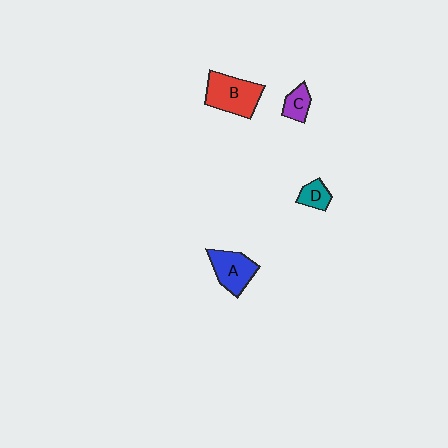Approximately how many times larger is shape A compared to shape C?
Approximately 1.9 times.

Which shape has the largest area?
Shape B (red).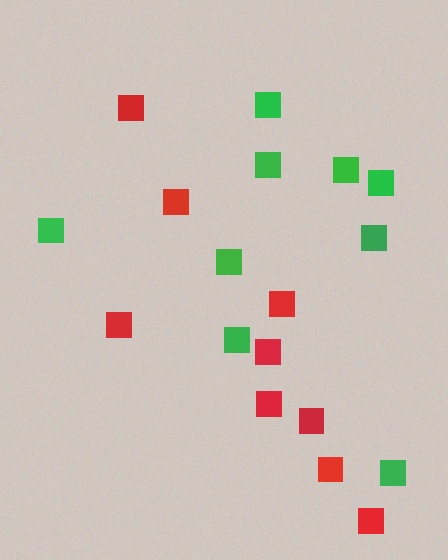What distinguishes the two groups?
There are 2 groups: one group of green squares (9) and one group of red squares (9).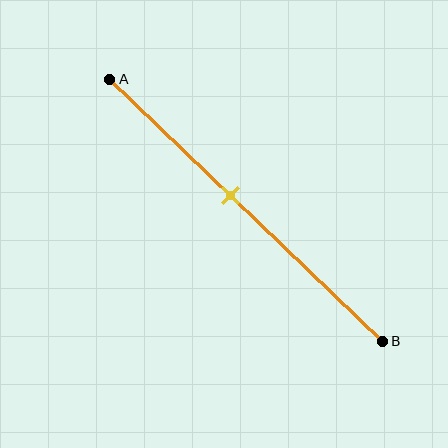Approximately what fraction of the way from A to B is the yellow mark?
The yellow mark is approximately 45% of the way from A to B.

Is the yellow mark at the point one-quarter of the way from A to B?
No, the mark is at about 45% from A, not at the 25% one-quarter point.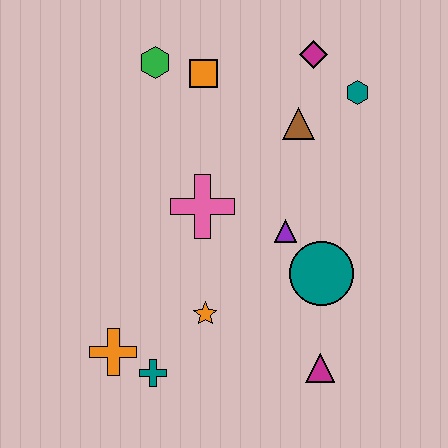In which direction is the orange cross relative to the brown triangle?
The orange cross is below the brown triangle.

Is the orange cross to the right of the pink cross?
No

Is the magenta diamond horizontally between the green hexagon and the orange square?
No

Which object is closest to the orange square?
The green hexagon is closest to the orange square.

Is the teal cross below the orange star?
Yes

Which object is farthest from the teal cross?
The magenta diamond is farthest from the teal cross.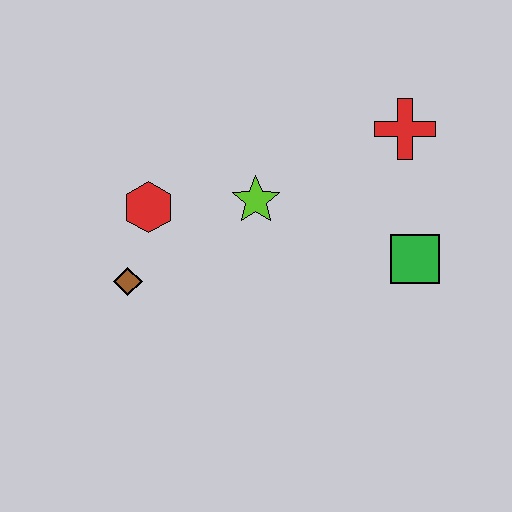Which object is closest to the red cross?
The green square is closest to the red cross.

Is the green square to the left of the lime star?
No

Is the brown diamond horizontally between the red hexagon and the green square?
No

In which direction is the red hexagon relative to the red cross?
The red hexagon is to the left of the red cross.